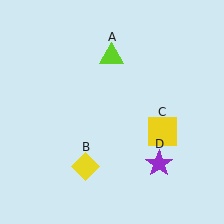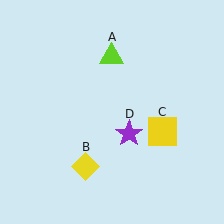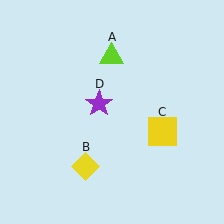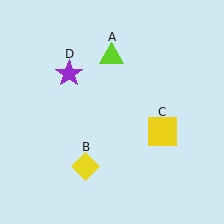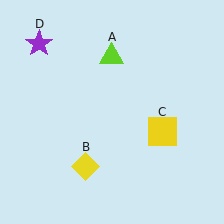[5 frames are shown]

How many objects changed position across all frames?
1 object changed position: purple star (object D).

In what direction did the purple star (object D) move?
The purple star (object D) moved up and to the left.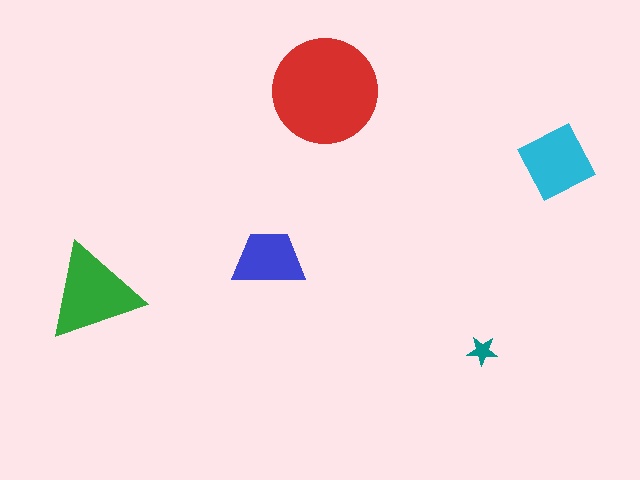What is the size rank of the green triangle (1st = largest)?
2nd.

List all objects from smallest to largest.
The teal star, the blue trapezoid, the cyan diamond, the green triangle, the red circle.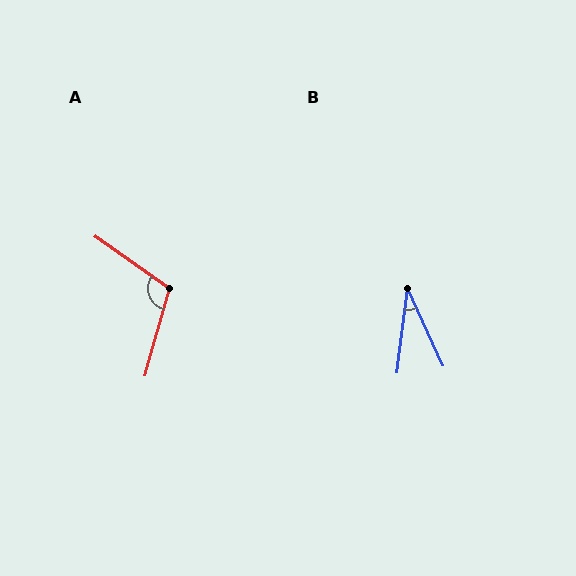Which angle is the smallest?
B, at approximately 32 degrees.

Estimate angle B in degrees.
Approximately 32 degrees.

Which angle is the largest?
A, at approximately 110 degrees.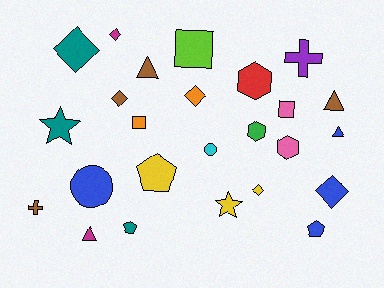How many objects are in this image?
There are 25 objects.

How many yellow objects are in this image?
There are 3 yellow objects.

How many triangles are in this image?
There are 4 triangles.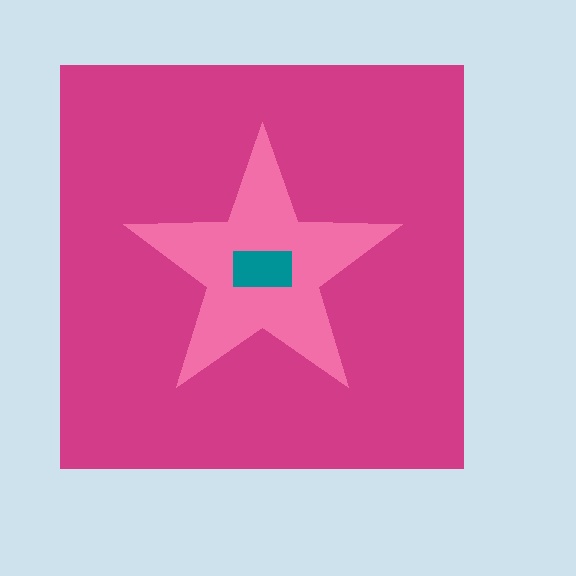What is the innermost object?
The teal rectangle.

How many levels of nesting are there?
3.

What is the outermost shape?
The magenta square.